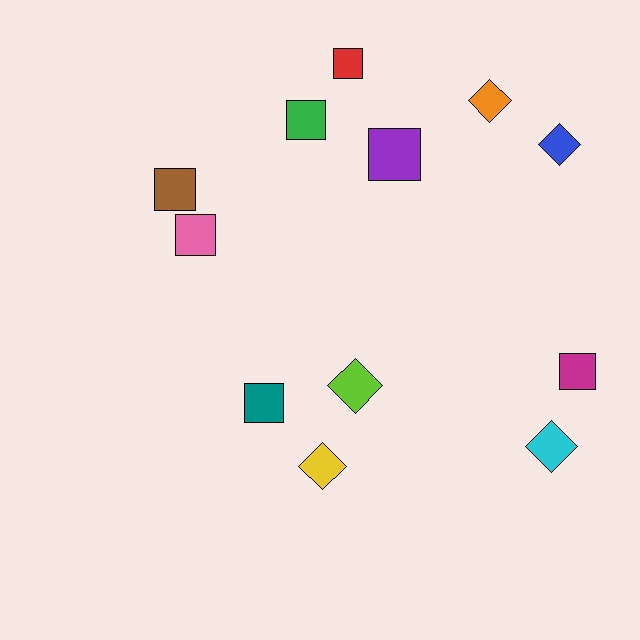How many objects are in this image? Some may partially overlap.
There are 12 objects.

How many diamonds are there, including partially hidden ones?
There are 5 diamonds.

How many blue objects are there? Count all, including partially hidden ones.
There is 1 blue object.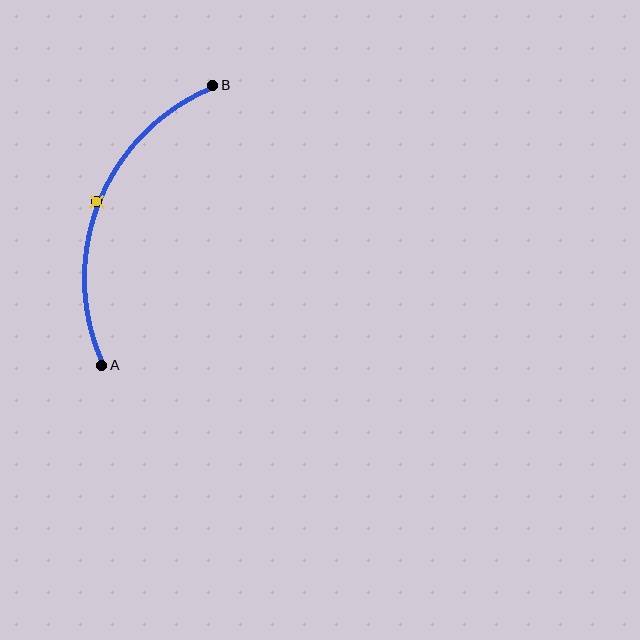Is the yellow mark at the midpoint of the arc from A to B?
Yes. The yellow mark lies on the arc at equal arc-length from both A and B — it is the arc midpoint.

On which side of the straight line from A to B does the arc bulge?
The arc bulges to the left of the straight line connecting A and B.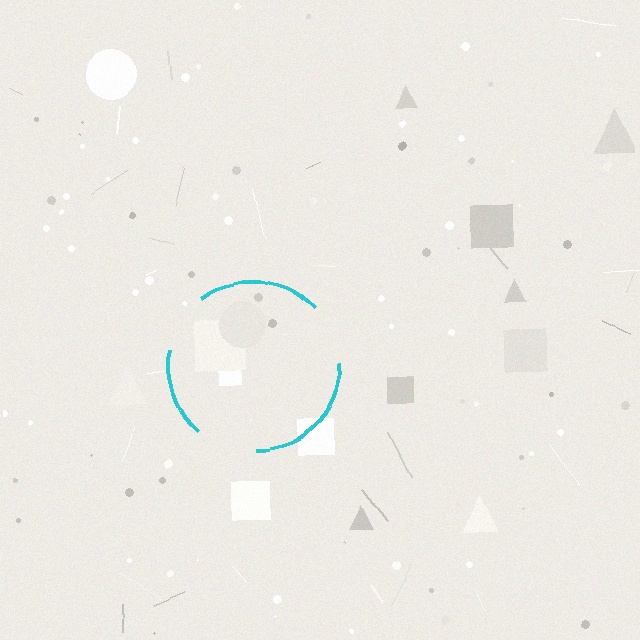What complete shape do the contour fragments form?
The contour fragments form a circle.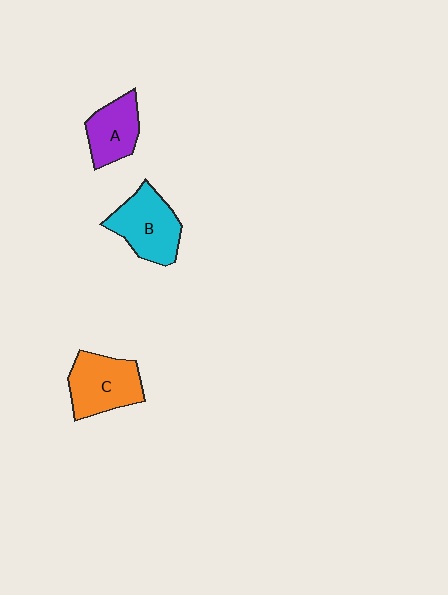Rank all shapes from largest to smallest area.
From largest to smallest: B (cyan), C (orange), A (purple).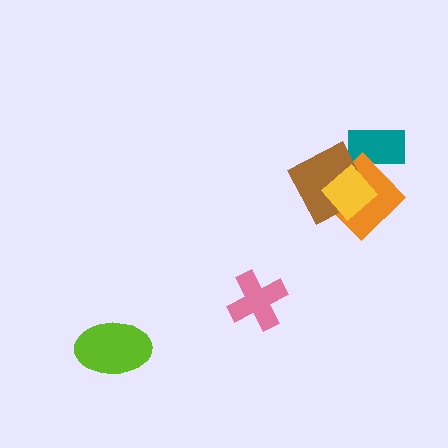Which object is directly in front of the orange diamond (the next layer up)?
The brown diamond is directly in front of the orange diamond.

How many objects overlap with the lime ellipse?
0 objects overlap with the lime ellipse.